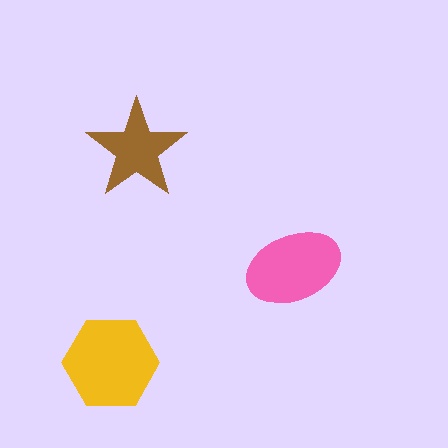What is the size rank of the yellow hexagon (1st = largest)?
1st.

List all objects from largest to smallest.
The yellow hexagon, the pink ellipse, the brown star.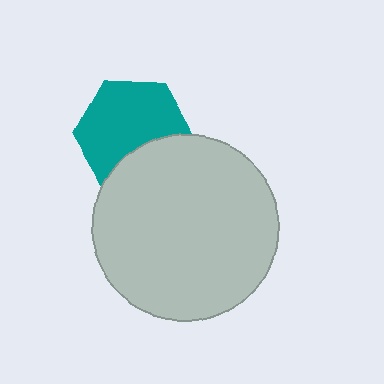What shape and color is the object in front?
The object in front is a light gray circle.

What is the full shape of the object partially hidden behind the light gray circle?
The partially hidden object is a teal hexagon.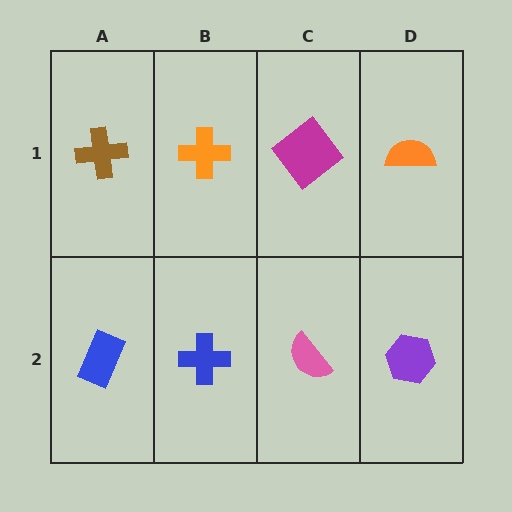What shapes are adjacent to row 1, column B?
A blue cross (row 2, column B), a brown cross (row 1, column A), a magenta diamond (row 1, column C).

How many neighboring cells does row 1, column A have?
2.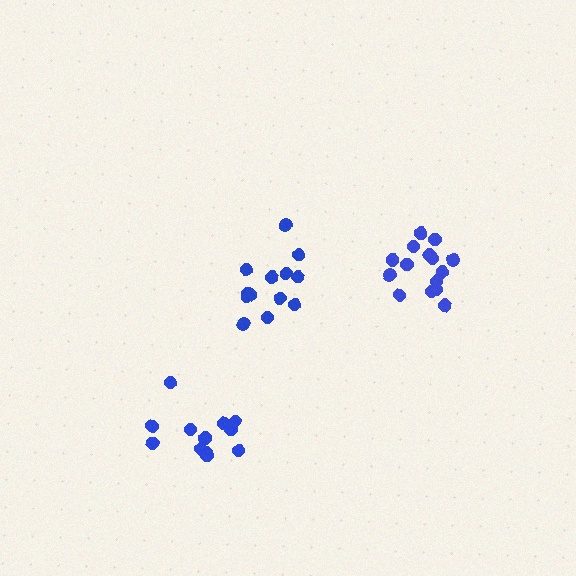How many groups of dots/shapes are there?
There are 3 groups.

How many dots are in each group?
Group 1: 13 dots, Group 2: 15 dots, Group 3: 13 dots (41 total).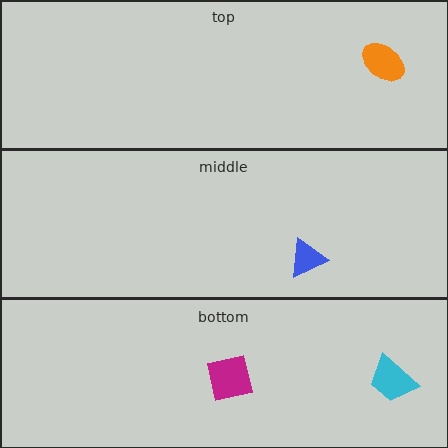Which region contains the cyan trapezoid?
The bottom region.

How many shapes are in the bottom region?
2.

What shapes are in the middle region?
The blue triangle.